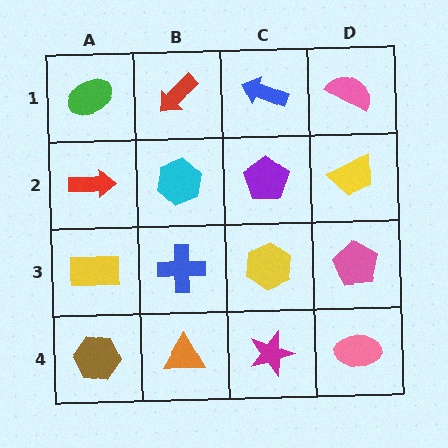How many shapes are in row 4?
4 shapes.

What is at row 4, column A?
A brown hexagon.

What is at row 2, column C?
A purple pentagon.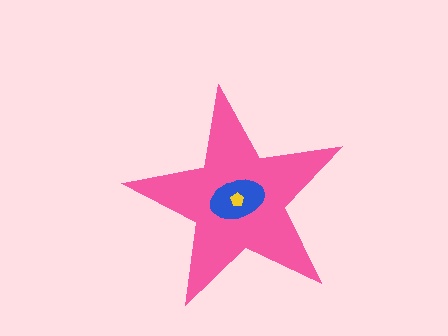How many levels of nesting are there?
3.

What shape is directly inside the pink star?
The blue ellipse.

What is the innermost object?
The yellow pentagon.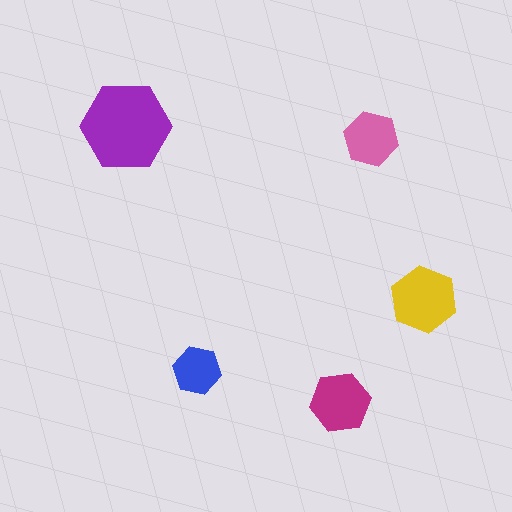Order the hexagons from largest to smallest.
the purple one, the yellow one, the magenta one, the pink one, the blue one.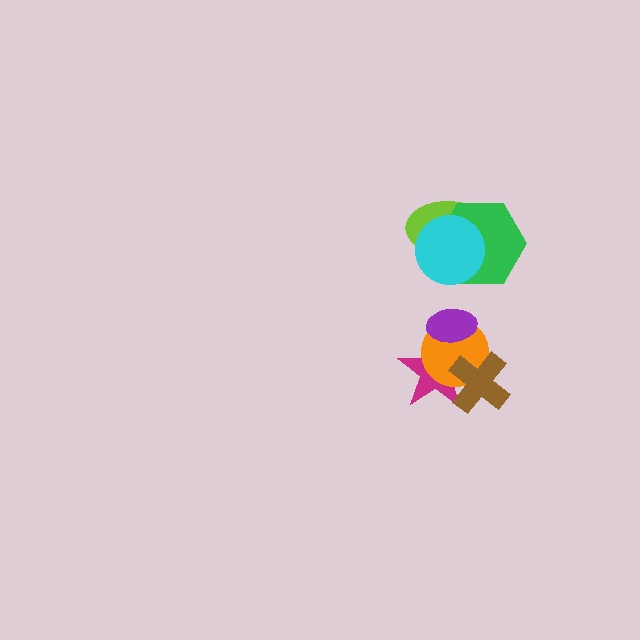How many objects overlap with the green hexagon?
2 objects overlap with the green hexagon.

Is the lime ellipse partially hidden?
Yes, it is partially covered by another shape.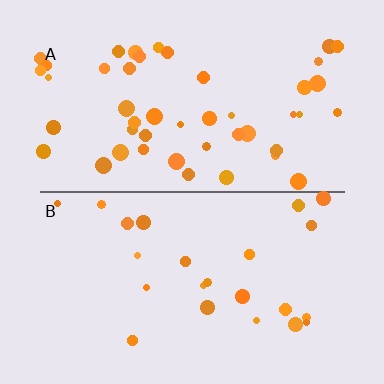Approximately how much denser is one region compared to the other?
Approximately 2.0× — region A over region B.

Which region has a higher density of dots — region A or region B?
A (the top).